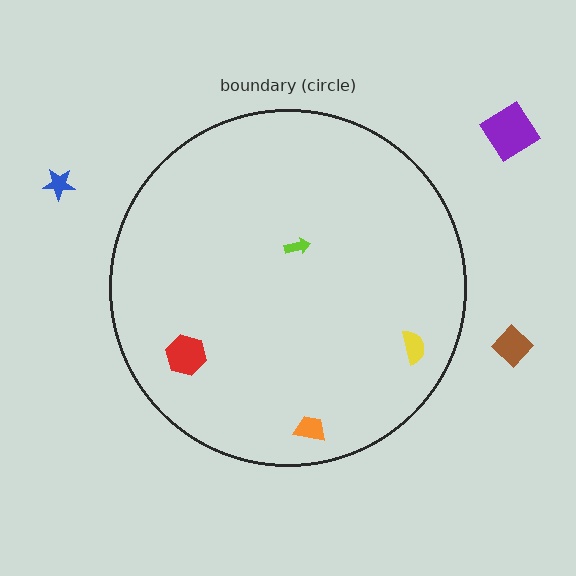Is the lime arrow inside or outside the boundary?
Inside.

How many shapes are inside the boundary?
4 inside, 3 outside.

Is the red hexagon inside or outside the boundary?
Inside.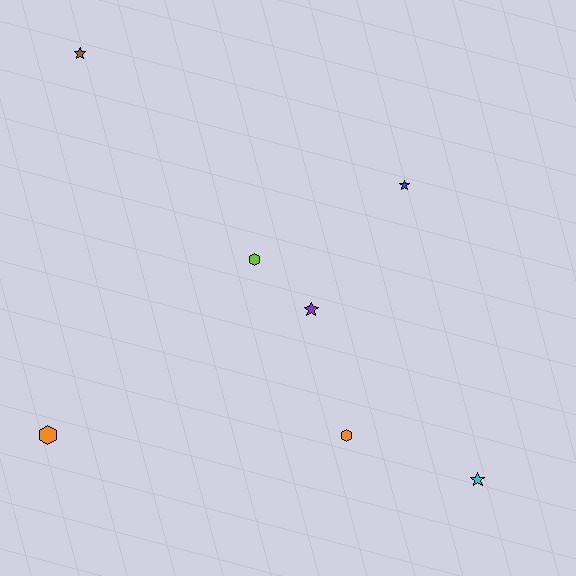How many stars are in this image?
There are 4 stars.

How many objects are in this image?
There are 7 objects.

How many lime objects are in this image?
There is 1 lime object.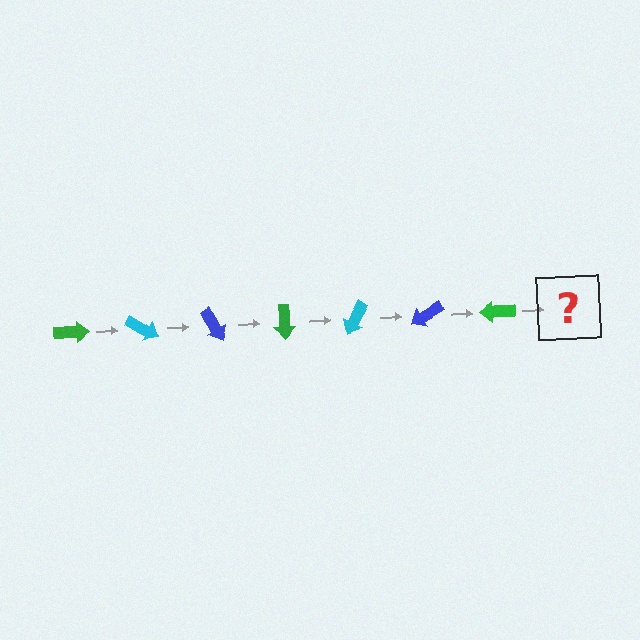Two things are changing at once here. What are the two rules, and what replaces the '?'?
The two rules are that it rotates 30 degrees each step and the color cycles through green, cyan, and blue. The '?' should be a cyan arrow, rotated 210 degrees from the start.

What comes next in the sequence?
The next element should be a cyan arrow, rotated 210 degrees from the start.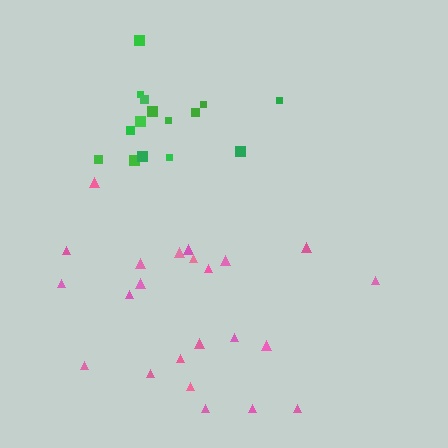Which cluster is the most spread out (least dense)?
Pink.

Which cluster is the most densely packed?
Green.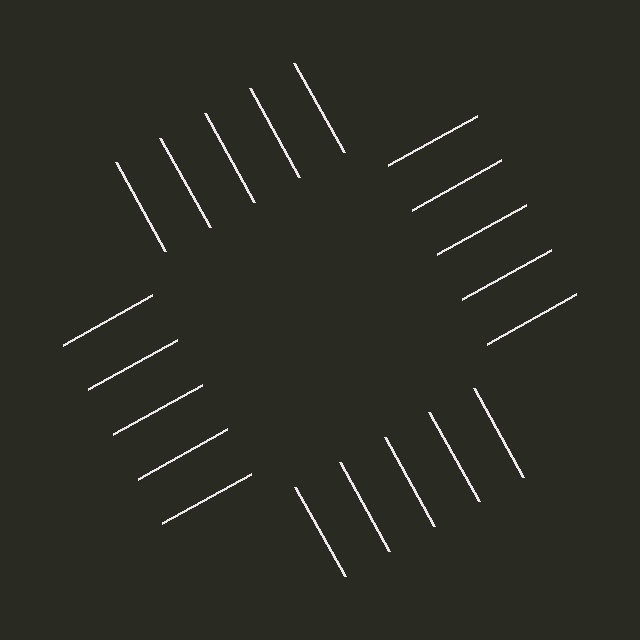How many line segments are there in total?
20 — 5 along each of the 4 edges.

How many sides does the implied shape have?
4 sides — the line-ends trace a square.